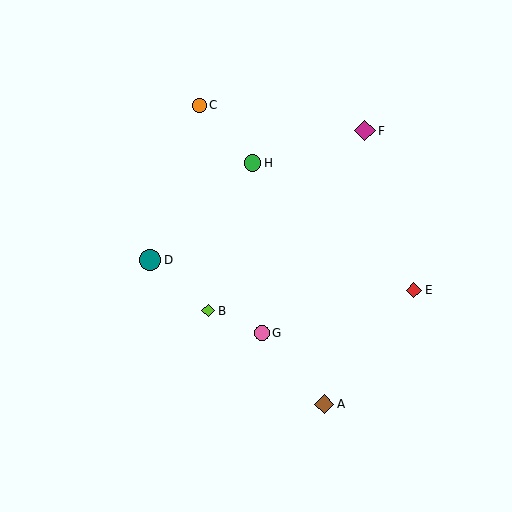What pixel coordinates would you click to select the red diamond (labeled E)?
Click at (414, 290) to select the red diamond E.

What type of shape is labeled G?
Shape G is a pink circle.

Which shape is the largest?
The teal circle (labeled D) is the largest.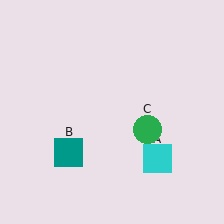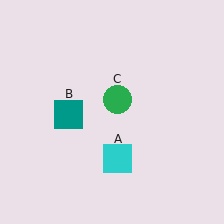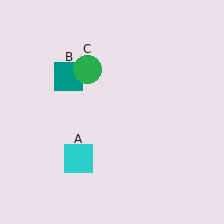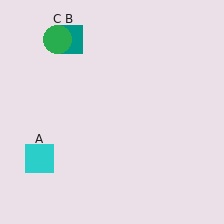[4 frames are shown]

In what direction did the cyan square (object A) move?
The cyan square (object A) moved left.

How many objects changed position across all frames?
3 objects changed position: cyan square (object A), teal square (object B), green circle (object C).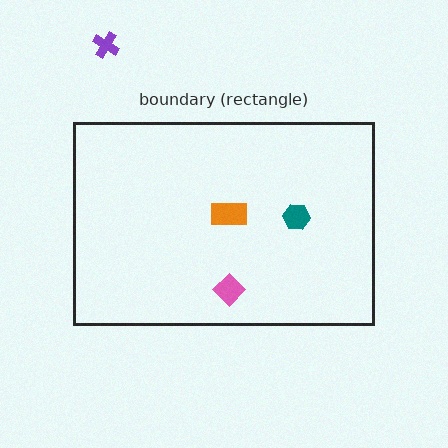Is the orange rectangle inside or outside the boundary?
Inside.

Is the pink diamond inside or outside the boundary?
Inside.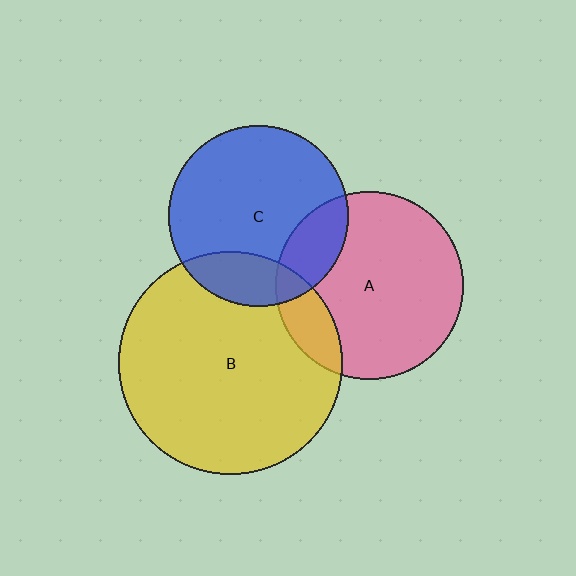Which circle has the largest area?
Circle B (yellow).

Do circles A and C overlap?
Yes.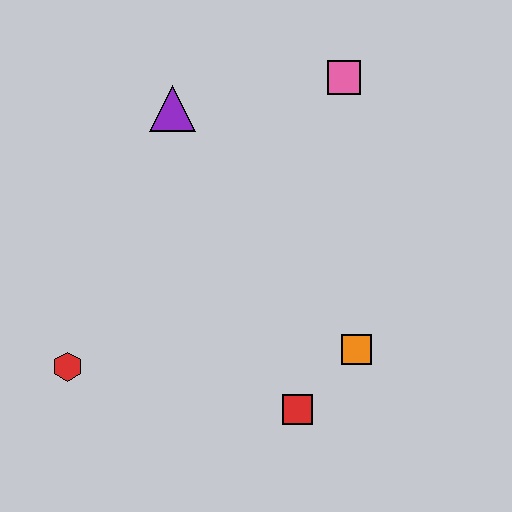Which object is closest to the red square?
The orange square is closest to the red square.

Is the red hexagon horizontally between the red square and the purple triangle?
No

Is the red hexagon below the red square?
No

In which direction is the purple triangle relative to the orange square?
The purple triangle is above the orange square.